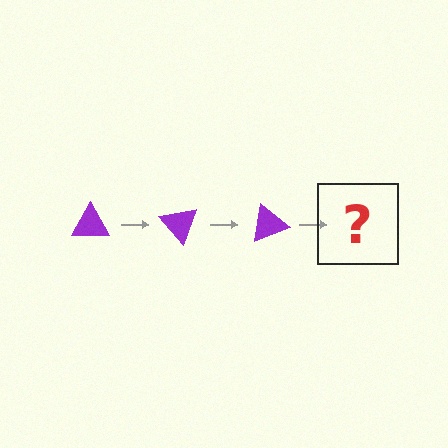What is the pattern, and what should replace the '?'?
The pattern is that the triangle rotates 50 degrees each step. The '?' should be a purple triangle rotated 150 degrees.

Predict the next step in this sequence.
The next step is a purple triangle rotated 150 degrees.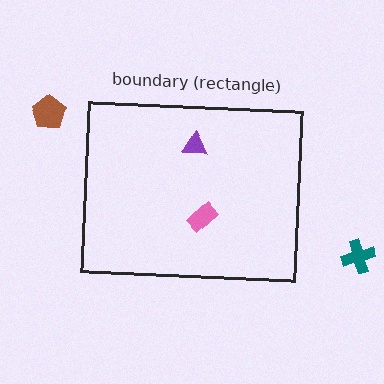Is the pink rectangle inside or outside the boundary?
Inside.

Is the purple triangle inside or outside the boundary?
Inside.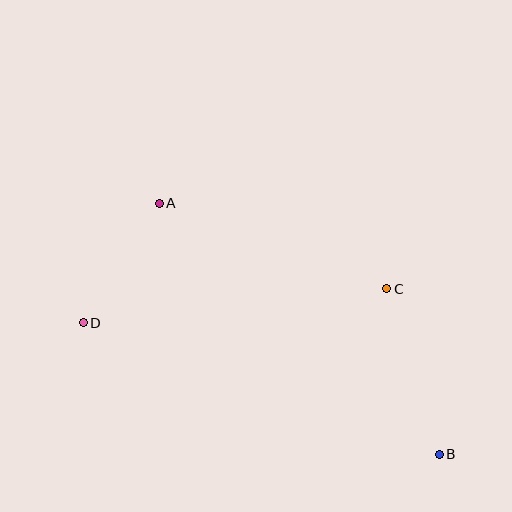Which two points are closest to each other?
Points A and D are closest to each other.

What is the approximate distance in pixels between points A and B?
The distance between A and B is approximately 376 pixels.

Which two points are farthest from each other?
Points B and D are farthest from each other.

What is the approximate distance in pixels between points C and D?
The distance between C and D is approximately 305 pixels.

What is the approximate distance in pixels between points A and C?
The distance between A and C is approximately 243 pixels.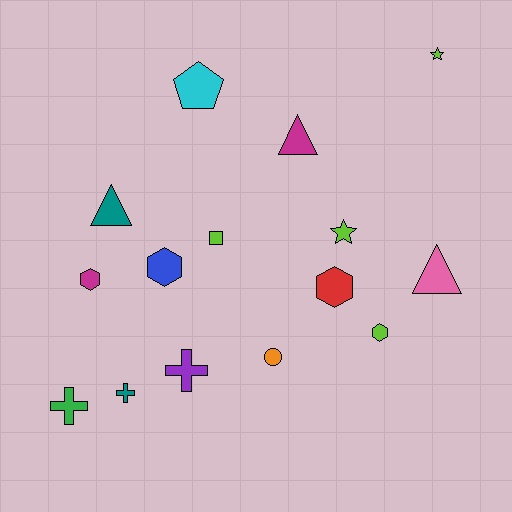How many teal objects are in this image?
There are 2 teal objects.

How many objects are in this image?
There are 15 objects.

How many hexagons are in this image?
There are 4 hexagons.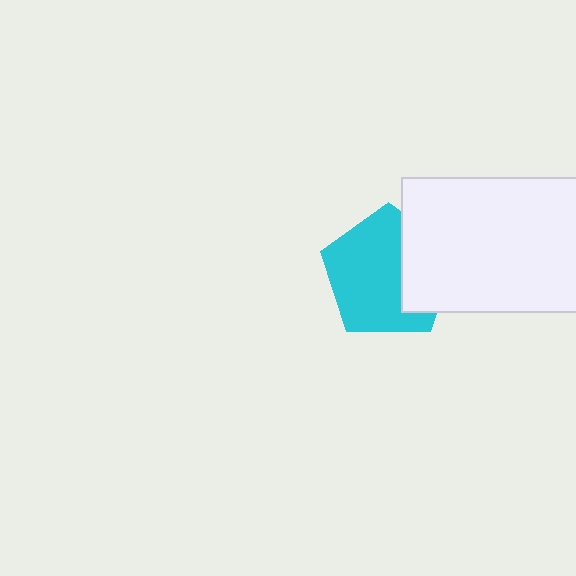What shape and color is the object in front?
The object in front is a white rectangle.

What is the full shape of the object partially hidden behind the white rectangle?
The partially hidden object is a cyan pentagon.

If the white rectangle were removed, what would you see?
You would see the complete cyan pentagon.